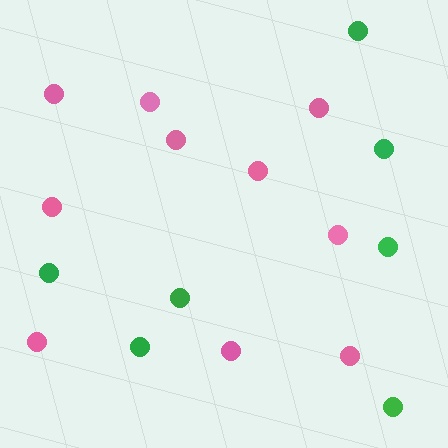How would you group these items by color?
There are 2 groups: one group of green circles (7) and one group of pink circles (10).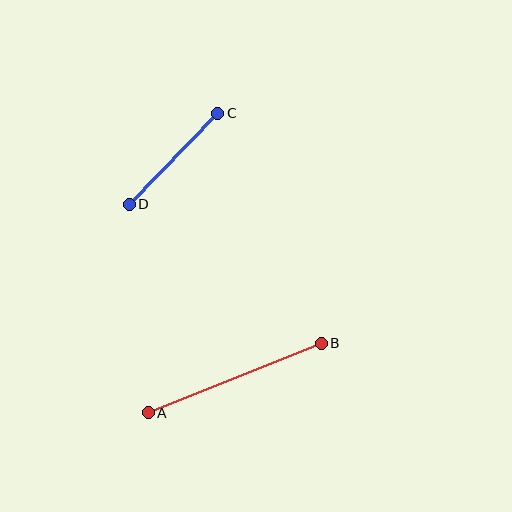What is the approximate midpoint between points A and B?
The midpoint is at approximately (235, 378) pixels.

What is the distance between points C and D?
The distance is approximately 127 pixels.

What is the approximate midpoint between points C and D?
The midpoint is at approximately (174, 159) pixels.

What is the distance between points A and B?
The distance is approximately 187 pixels.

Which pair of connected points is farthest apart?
Points A and B are farthest apart.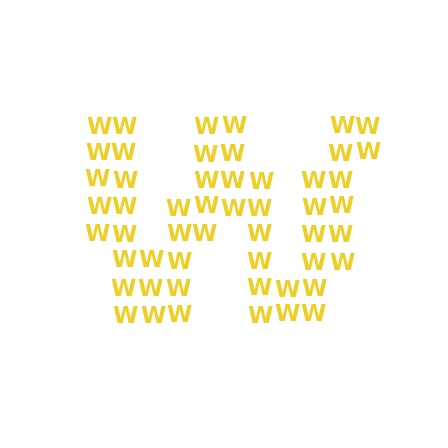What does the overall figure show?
The overall figure shows the letter W.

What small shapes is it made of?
It is made of small letter W's.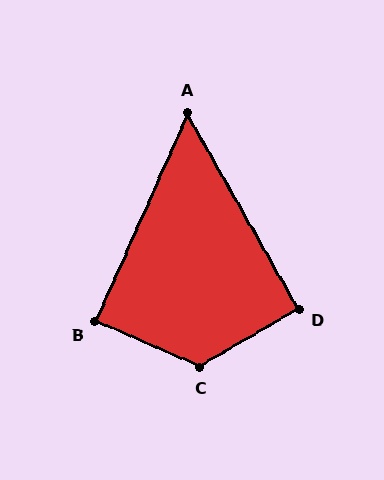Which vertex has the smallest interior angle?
A, at approximately 54 degrees.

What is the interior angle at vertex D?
Approximately 91 degrees (approximately right).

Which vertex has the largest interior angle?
C, at approximately 126 degrees.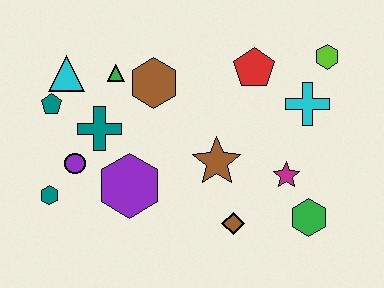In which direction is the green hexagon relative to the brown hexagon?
The green hexagon is to the right of the brown hexagon.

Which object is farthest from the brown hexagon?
The green hexagon is farthest from the brown hexagon.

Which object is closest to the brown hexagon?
The green triangle is closest to the brown hexagon.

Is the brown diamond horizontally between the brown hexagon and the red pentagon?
Yes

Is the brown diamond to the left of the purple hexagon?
No